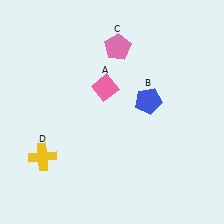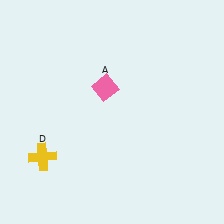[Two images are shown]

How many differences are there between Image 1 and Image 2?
There are 2 differences between the two images.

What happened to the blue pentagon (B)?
The blue pentagon (B) was removed in Image 2. It was in the top-right area of Image 1.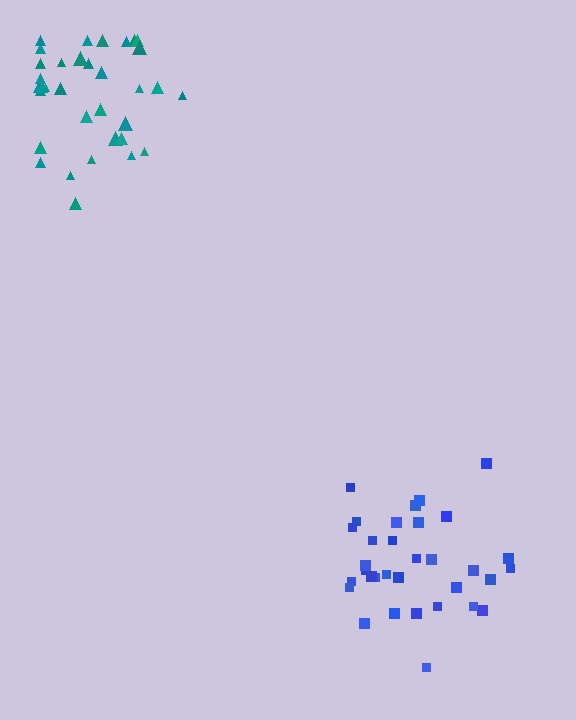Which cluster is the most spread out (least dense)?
Teal.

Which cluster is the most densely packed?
Blue.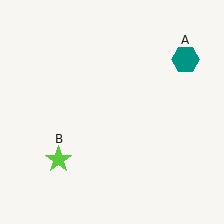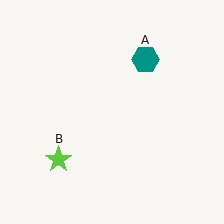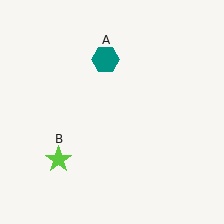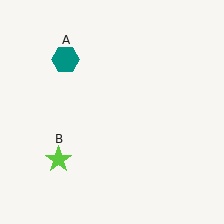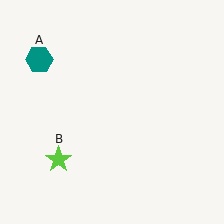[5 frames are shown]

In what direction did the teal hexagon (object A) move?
The teal hexagon (object A) moved left.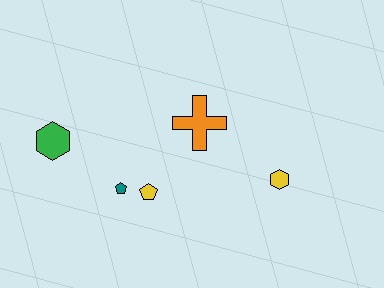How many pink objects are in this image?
There are no pink objects.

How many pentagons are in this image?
There are 2 pentagons.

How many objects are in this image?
There are 5 objects.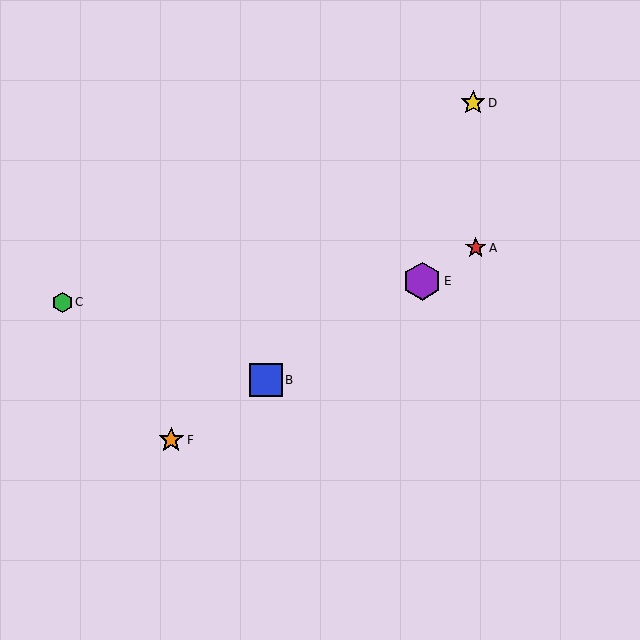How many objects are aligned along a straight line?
4 objects (A, B, E, F) are aligned along a straight line.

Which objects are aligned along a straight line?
Objects A, B, E, F are aligned along a straight line.